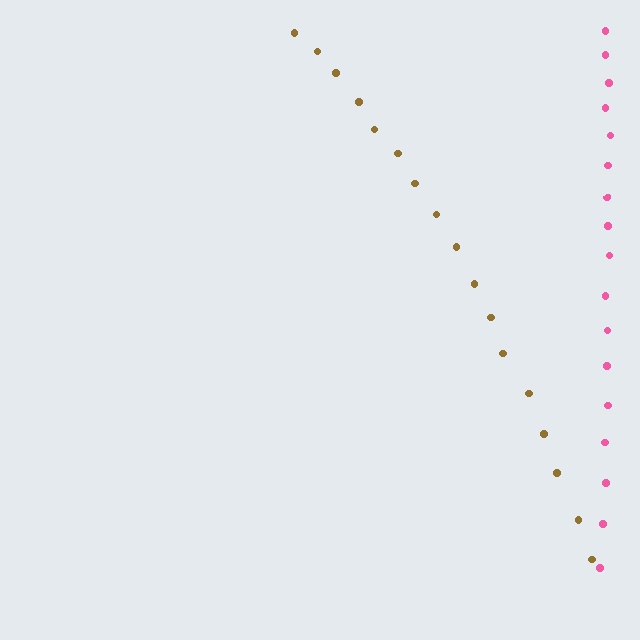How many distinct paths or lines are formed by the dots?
There are 2 distinct paths.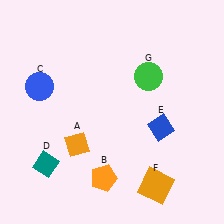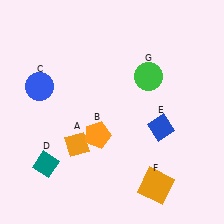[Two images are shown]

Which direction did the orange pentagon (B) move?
The orange pentagon (B) moved up.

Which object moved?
The orange pentagon (B) moved up.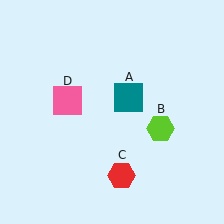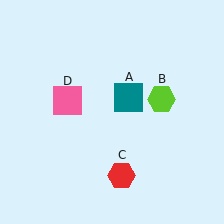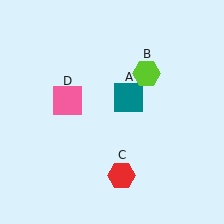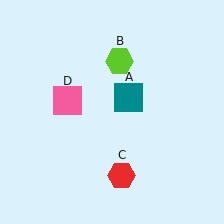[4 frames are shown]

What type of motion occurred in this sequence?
The lime hexagon (object B) rotated counterclockwise around the center of the scene.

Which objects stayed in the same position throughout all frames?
Teal square (object A) and red hexagon (object C) and pink square (object D) remained stationary.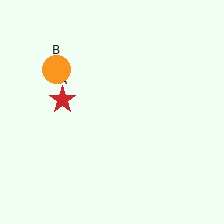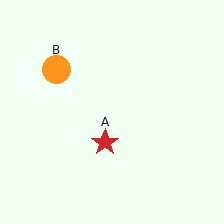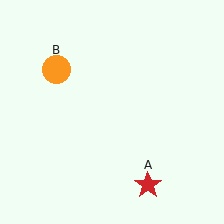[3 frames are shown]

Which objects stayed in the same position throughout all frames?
Orange circle (object B) remained stationary.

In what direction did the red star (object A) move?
The red star (object A) moved down and to the right.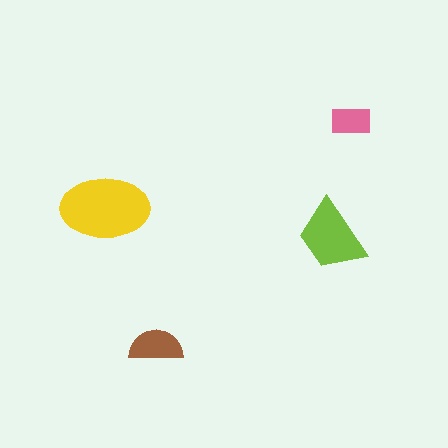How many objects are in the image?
There are 4 objects in the image.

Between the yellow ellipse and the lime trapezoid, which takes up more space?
The yellow ellipse.